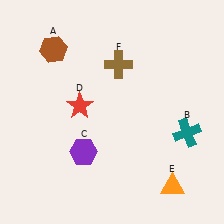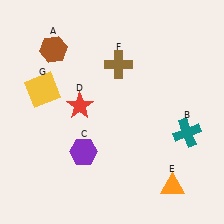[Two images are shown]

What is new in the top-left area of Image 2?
A yellow square (G) was added in the top-left area of Image 2.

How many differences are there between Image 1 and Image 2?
There is 1 difference between the two images.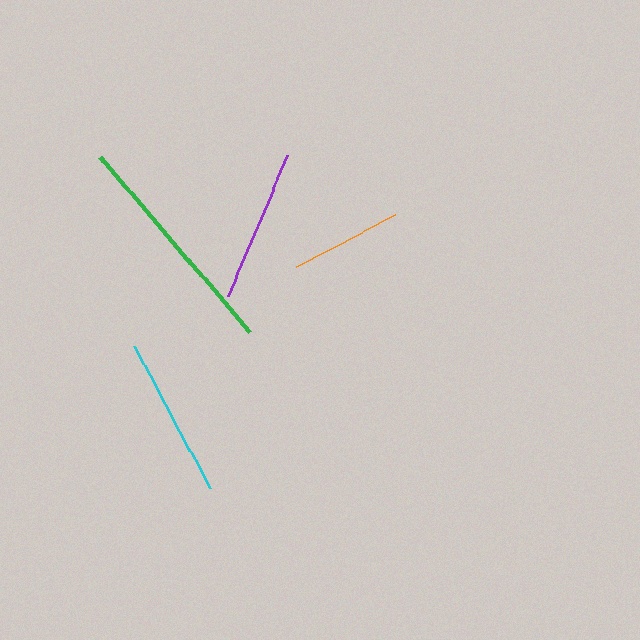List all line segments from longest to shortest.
From longest to shortest: green, cyan, purple, orange.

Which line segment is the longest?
The green line is the longest at approximately 231 pixels.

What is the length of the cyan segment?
The cyan segment is approximately 161 pixels long.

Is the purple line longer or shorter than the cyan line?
The cyan line is longer than the purple line.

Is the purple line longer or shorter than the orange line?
The purple line is longer than the orange line.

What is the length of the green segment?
The green segment is approximately 231 pixels long.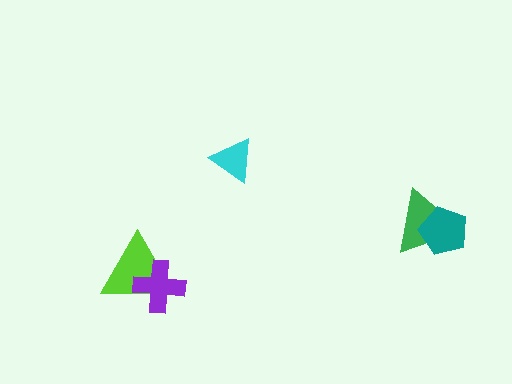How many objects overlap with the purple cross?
1 object overlaps with the purple cross.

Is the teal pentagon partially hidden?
No, no other shape covers it.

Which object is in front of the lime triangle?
The purple cross is in front of the lime triangle.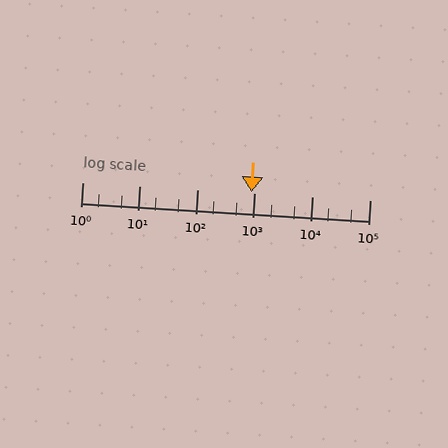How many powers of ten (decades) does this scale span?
The scale spans 5 decades, from 1 to 100000.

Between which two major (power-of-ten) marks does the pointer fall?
The pointer is between 100 and 1000.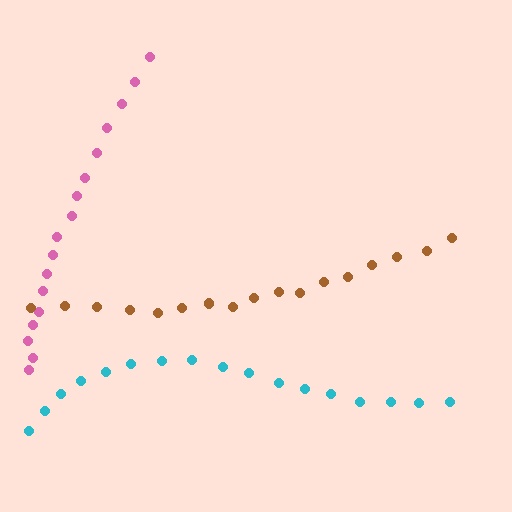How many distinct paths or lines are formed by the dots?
There are 3 distinct paths.